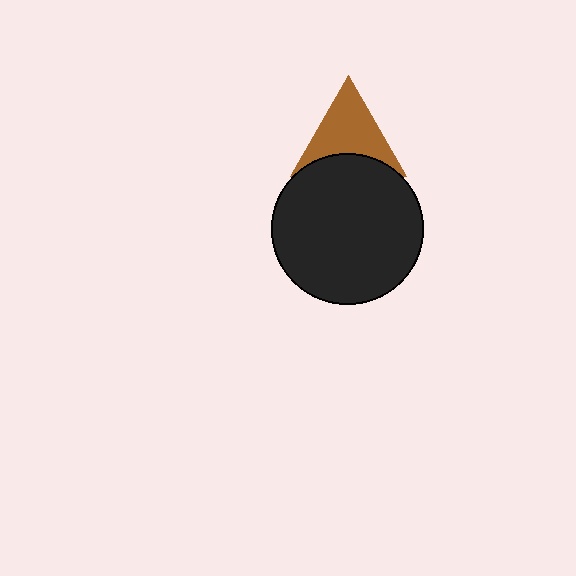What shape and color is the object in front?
The object in front is a black circle.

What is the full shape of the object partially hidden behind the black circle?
The partially hidden object is a brown triangle.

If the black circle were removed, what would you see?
You would see the complete brown triangle.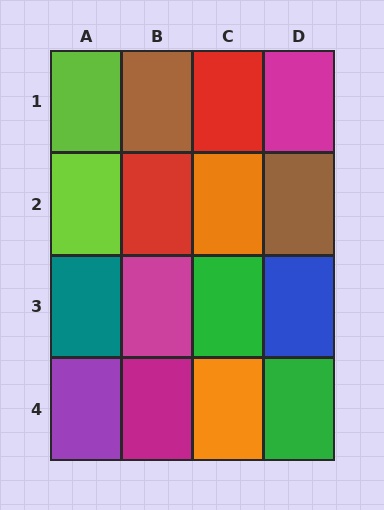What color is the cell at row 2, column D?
Brown.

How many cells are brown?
2 cells are brown.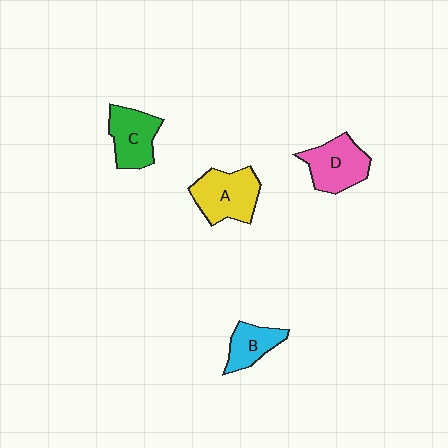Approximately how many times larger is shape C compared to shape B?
Approximately 1.3 times.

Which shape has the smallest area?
Shape B (cyan).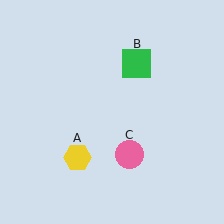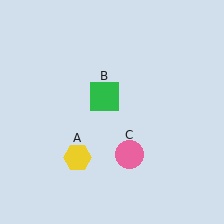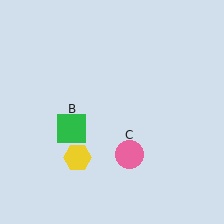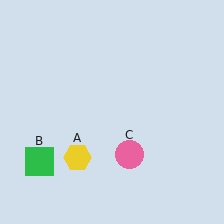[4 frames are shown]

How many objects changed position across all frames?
1 object changed position: green square (object B).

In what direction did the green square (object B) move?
The green square (object B) moved down and to the left.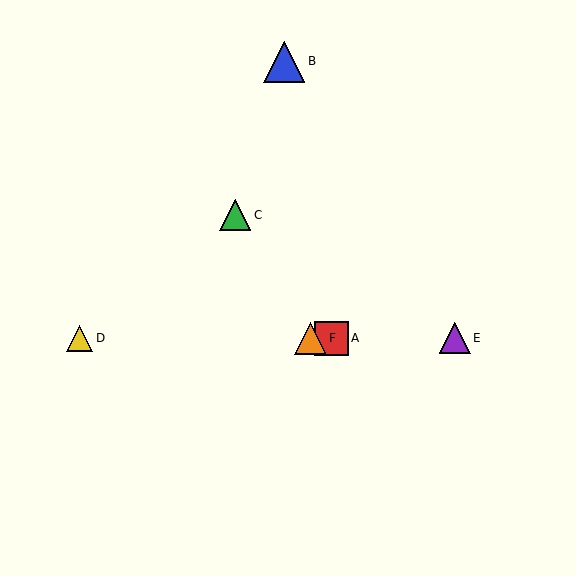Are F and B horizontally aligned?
No, F is at y≈338 and B is at y≈62.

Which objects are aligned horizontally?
Objects A, D, E, F are aligned horizontally.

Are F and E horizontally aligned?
Yes, both are at y≈338.